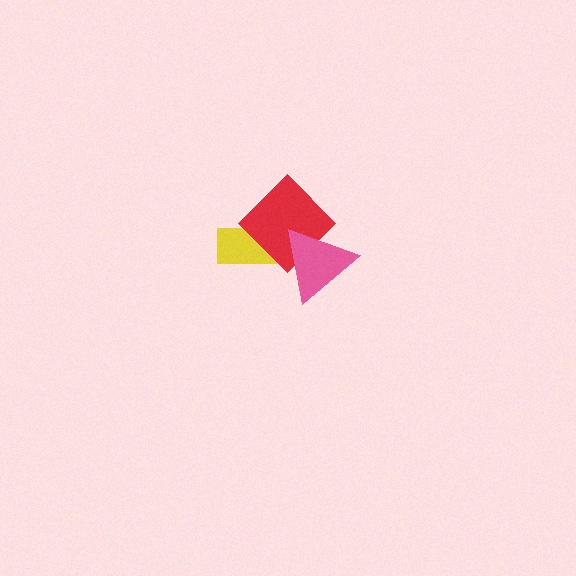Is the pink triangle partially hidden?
No, no other shape covers it.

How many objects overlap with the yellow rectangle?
1 object overlaps with the yellow rectangle.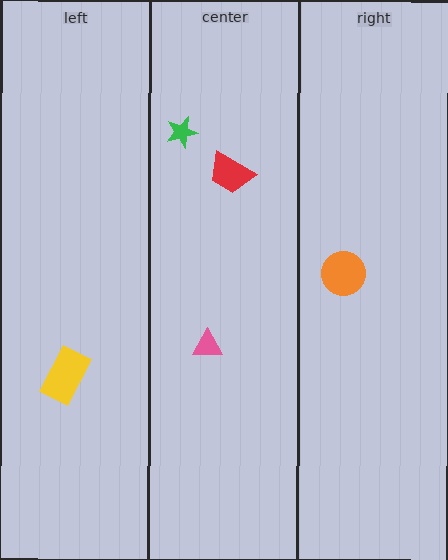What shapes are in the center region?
The pink triangle, the green star, the red trapezoid.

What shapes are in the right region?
The orange circle.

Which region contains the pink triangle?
The center region.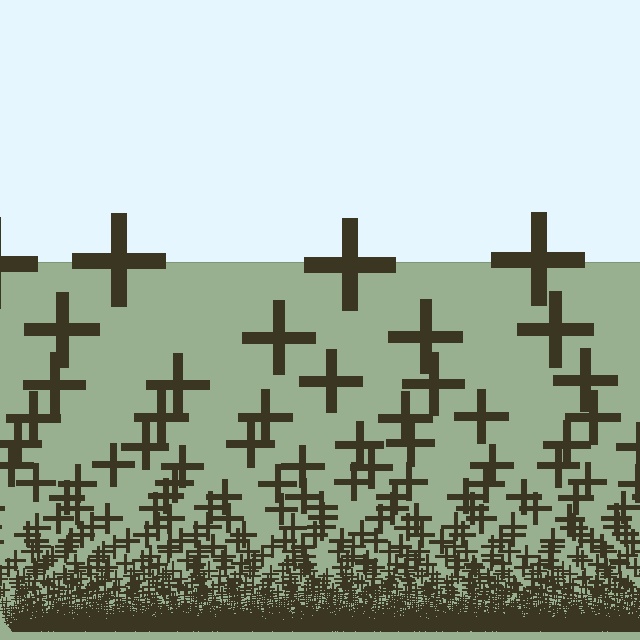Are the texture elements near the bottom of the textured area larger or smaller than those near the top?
Smaller. The gradient is inverted — elements near the bottom are smaller and denser.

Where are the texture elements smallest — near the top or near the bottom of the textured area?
Near the bottom.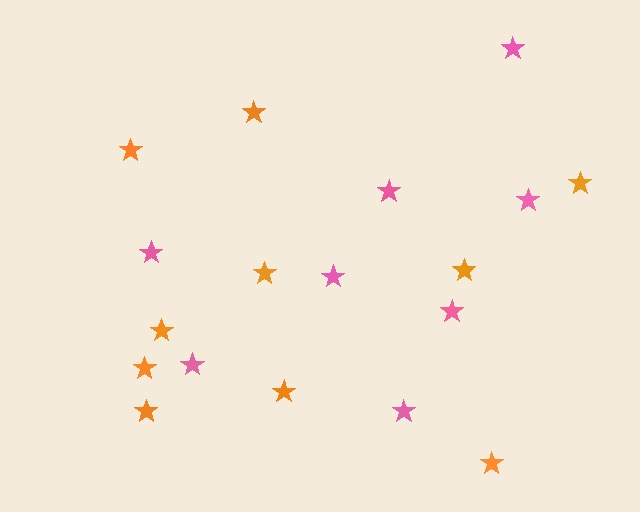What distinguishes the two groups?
There are 2 groups: one group of pink stars (8) and one group of orange stars (10).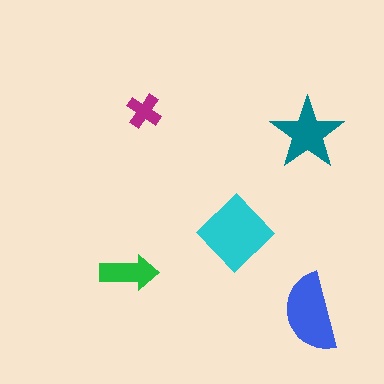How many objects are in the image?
There are 5 objects in the image.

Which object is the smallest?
The magenta cross.